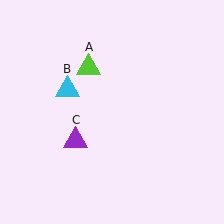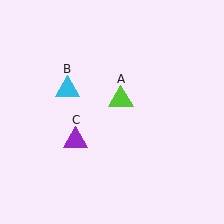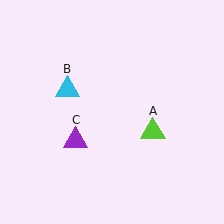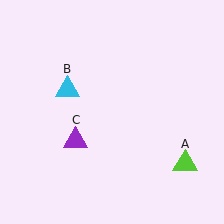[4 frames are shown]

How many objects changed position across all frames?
1 object changed position: lime triangle (object A).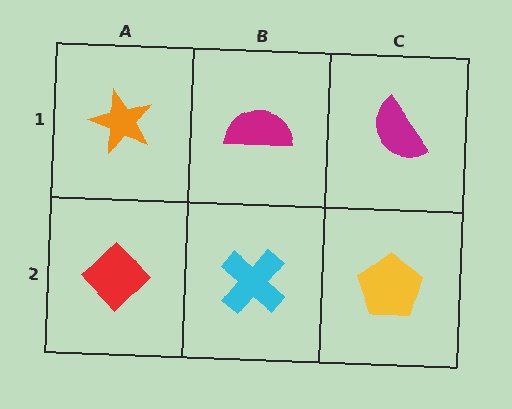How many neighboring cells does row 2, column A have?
2.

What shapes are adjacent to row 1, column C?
A yellow pentagon (row 2, column C), a magenta semicircle (row 1, column B).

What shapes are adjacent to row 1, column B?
A cyan cross (row 2, column B), an orange star (row 1, column A), a magenta semicircle (row 1, column C).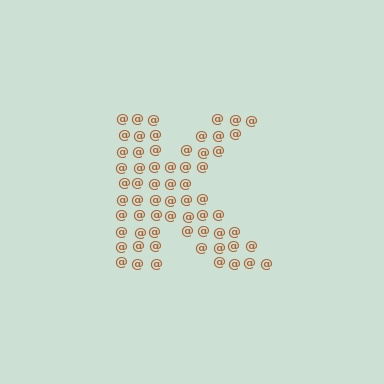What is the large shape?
The large shape is the letter K.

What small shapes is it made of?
It is made of small at signs.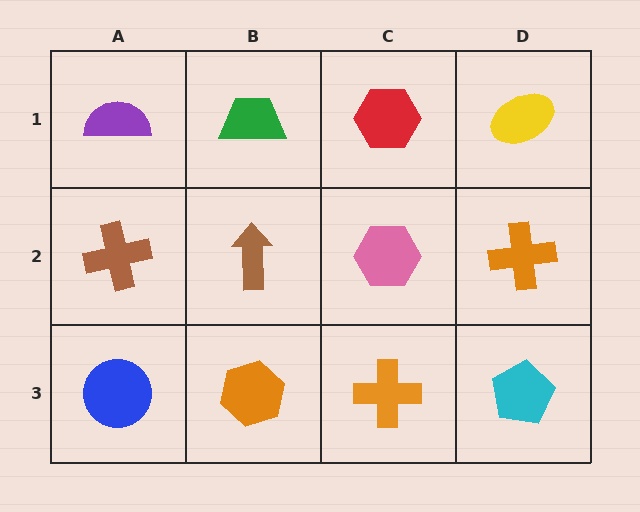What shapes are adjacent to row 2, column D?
A yellow ellipse (row 1, column D), a cyan pentagon (row 3, column D), a pink hexagon (row 2, column C).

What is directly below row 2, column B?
An orange hexagon.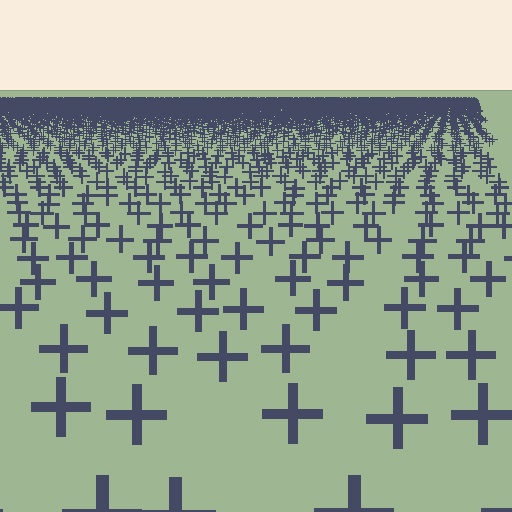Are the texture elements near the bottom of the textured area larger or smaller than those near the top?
Larger. Near the bottom, elements are closer to the viewer and appear at a bigger on-screen size.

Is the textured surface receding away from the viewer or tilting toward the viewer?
The surface is receding away from the viewer. Texture elements get smaller and denser toward the top.